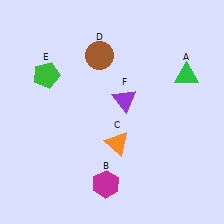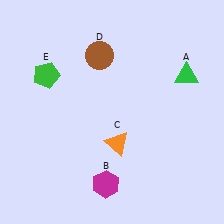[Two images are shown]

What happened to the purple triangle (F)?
The purple triangle (F) was removed in Image 2. It was in the top-right area of Image 1.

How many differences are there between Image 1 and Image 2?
There is 1 difference between the two images.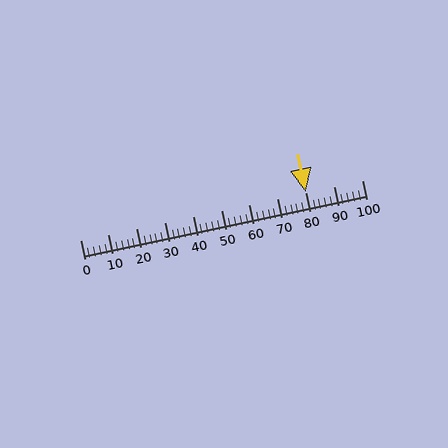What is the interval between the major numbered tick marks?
The major tick marks are spaced 10 units apart.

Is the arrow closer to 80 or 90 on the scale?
The arrow is closer to 80.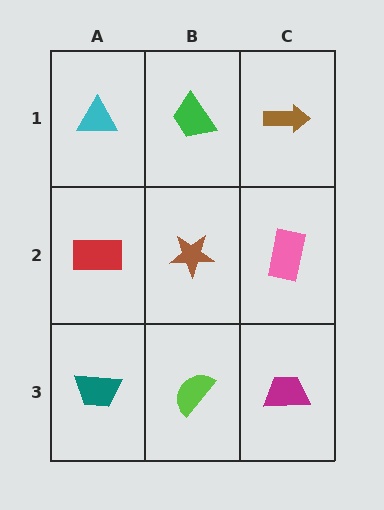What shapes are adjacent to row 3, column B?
A brown star (row 2, column B), a teal trapezoid (row 3, column A), a magenta trapezoid (row 3, column C).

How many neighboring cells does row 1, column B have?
3.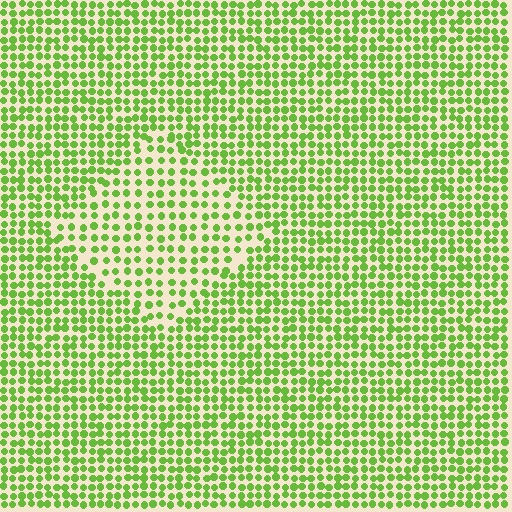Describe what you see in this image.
The image contains small lime elements arranged at two different densities. A diamond-shaped region is visible where the elements are less densely packed than the surrounding area.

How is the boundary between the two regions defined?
The boundary is defined by a change in element density (approximately 1.6x ratio). All elements are the same color, size, and shape.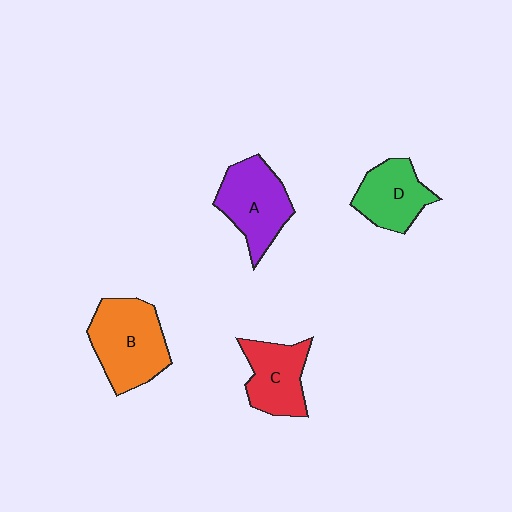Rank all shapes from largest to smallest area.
From largest to smallest: B (orange), A (purple), C (red), D (green).